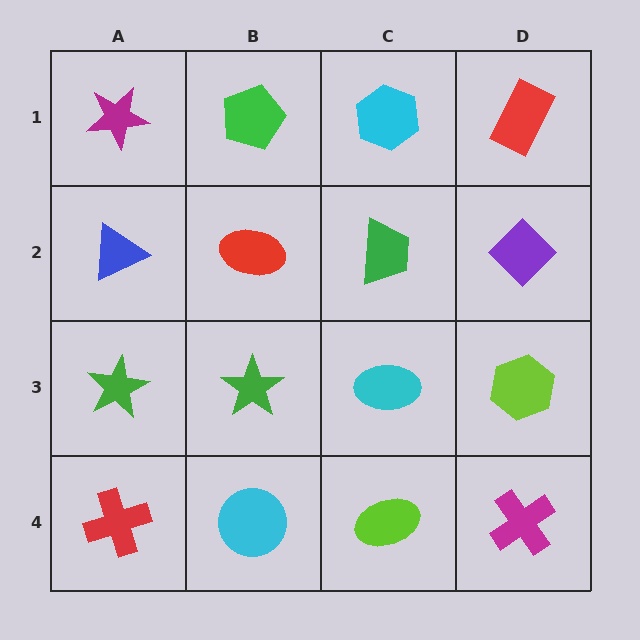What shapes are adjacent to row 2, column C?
A cyan hexagon (row 1, column C), a cyan ellipse (row 3, column C), a red ellipse (row 2, column B), a purple diamond (row 2, column D).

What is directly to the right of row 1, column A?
A green pentagon.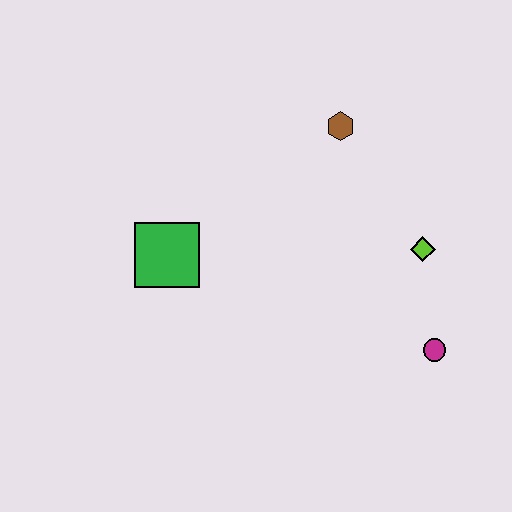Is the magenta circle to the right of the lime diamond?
Yes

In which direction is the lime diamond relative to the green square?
The lime diamond is to the right of the green square.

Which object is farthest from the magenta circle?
The green square is farthest from the magenta circle.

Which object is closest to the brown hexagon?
The lime diamond is closest to the brown hexagon.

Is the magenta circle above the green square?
No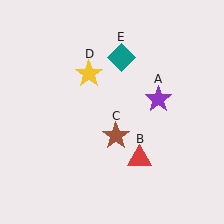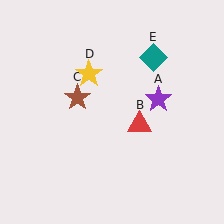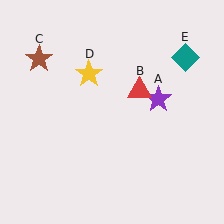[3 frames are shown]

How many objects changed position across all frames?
3 objects changed position: red triangle (object B), brown star (object C), teal diamond (object E).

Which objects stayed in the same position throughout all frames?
Purple star (object A) and yellow star (object D) remained stationary.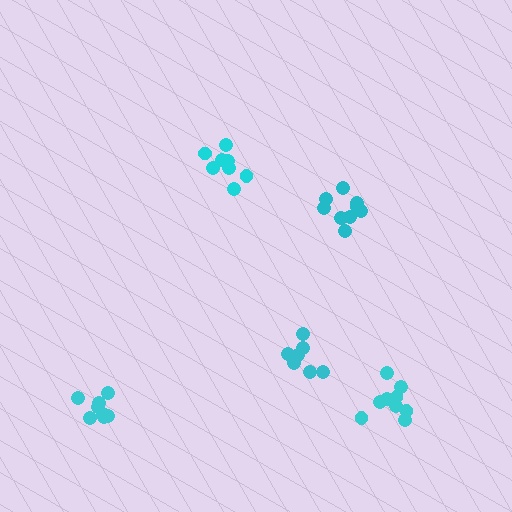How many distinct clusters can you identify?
There are 5 distinct clusters.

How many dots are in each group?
Group 1: 9 dots, Group 2: 7 dots, Group 3: 8 dots, Group 4: 8 dots, Group 5: 9 dots (41 total).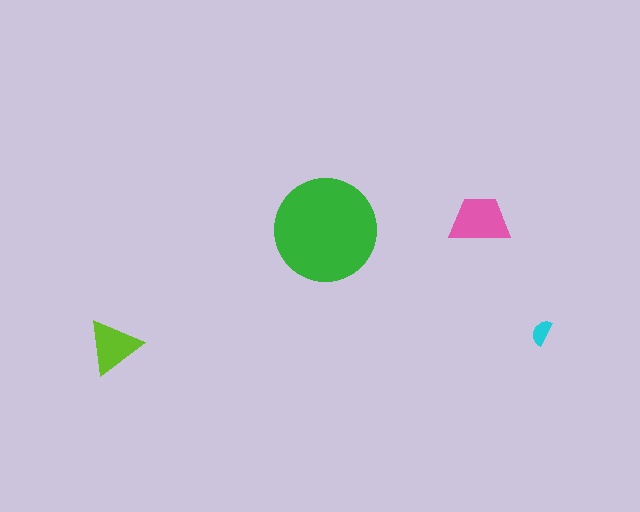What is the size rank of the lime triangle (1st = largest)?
3rd.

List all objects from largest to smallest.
The green circle, the pink trapezoid, the lime triangle, the cyan semicircle.